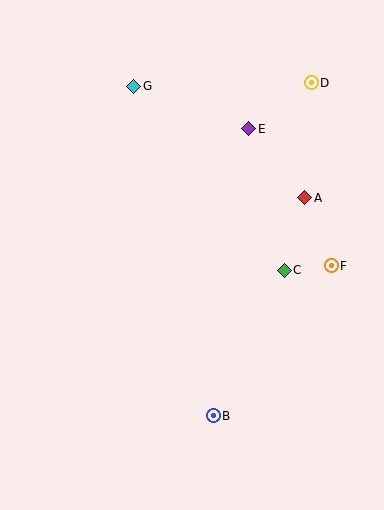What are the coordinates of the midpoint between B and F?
The midpoint between B and F is at (272, 341).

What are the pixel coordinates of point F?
Point F is at (331, 266).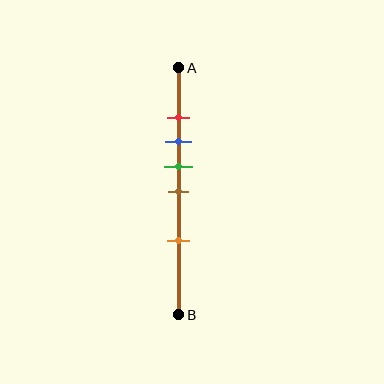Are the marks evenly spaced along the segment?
No, the marks are not evenly spaced.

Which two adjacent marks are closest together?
The red and blue marks are the closest adjacent pair.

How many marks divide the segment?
There are 5 marks dividing the segment.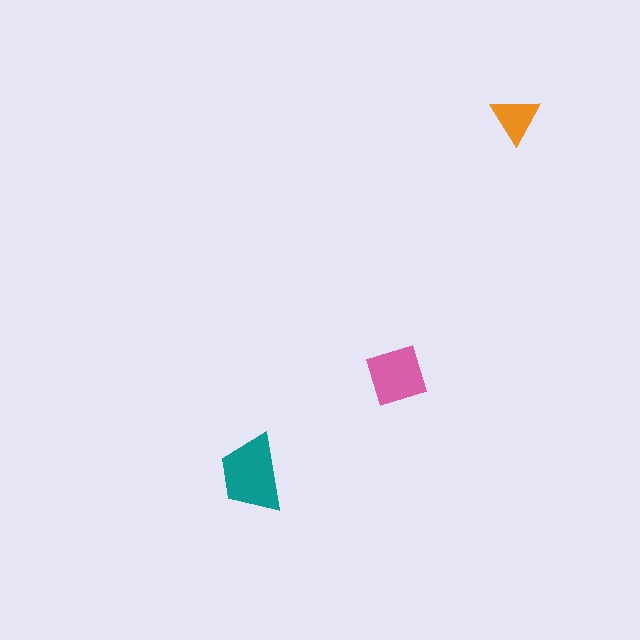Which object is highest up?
The orange triangle is topmost.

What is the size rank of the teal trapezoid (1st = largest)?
1st.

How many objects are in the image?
There are 3 objects in the image.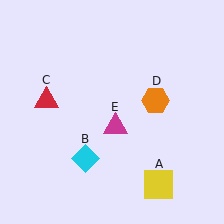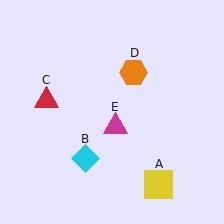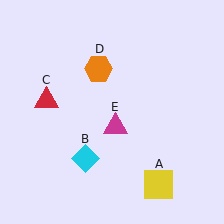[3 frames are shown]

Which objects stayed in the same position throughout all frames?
Yellow square (object A) and cyan diamond (object B) and red triangle (object C) and magenta triangle (object E) remained stationary.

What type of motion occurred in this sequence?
The orange hexagon (object D) rotated counterclockwise around the center of the scene.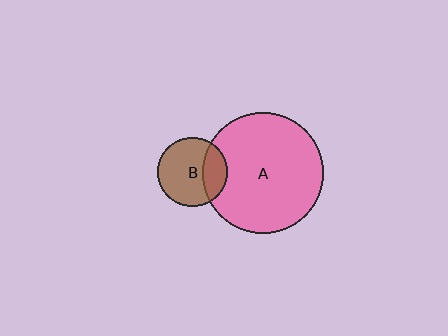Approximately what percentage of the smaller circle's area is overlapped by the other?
Approximately 30%.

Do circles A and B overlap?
Yes.